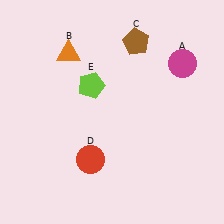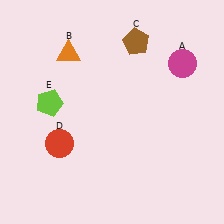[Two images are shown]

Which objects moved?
The objects that moved are: the red circle (D), the lime pentagon (E).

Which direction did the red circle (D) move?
The red circle (D) moved left.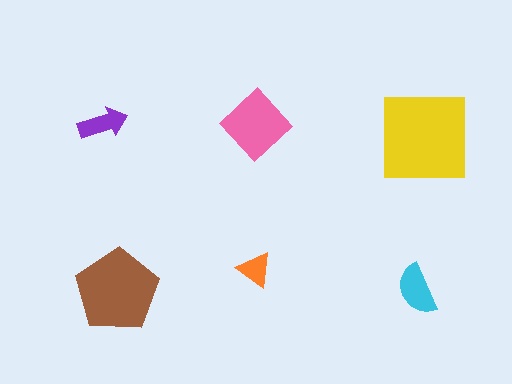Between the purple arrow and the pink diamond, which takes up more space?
The pink diamond.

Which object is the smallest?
The orange triangle.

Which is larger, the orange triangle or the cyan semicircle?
The cyan semicircle.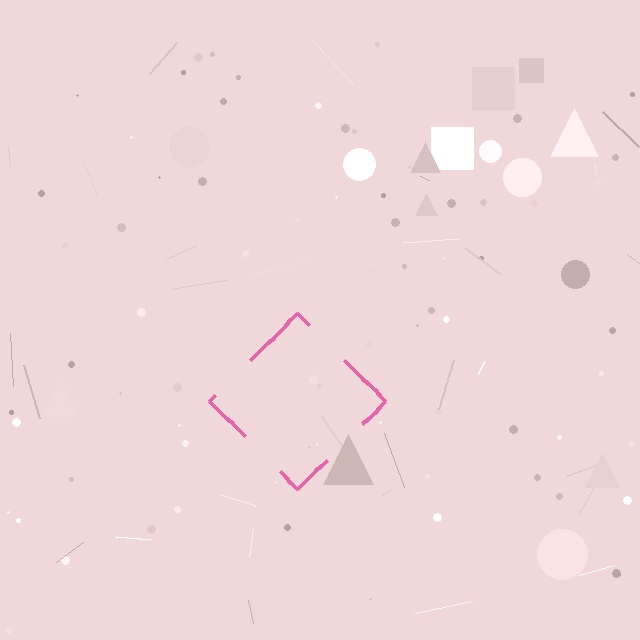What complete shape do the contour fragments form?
The contour fragments form a diamond.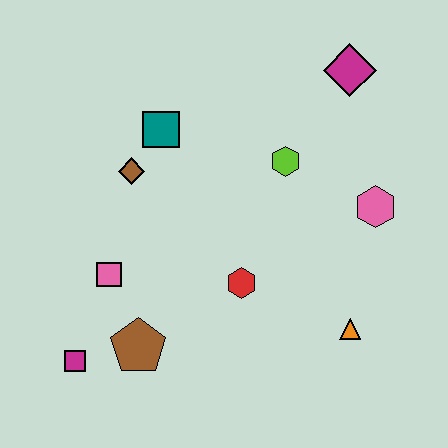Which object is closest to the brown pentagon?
The magenta square is closest to the brown pentagon.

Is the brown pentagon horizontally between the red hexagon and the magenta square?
Yes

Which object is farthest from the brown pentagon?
The magenta diamond is farthest from the brown pentagon.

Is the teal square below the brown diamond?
No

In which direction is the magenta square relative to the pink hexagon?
The magenta square is to the left of the pink hexagon.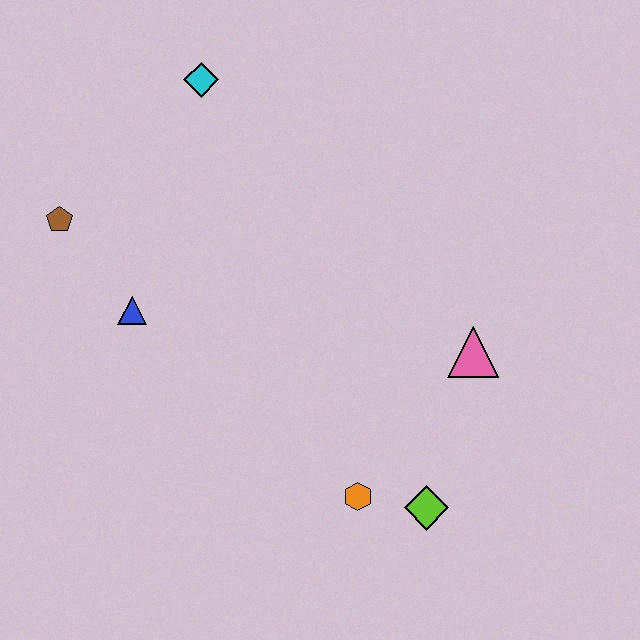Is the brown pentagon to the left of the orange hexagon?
Yes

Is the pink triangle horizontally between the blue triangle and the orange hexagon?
No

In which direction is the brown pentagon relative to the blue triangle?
The brown pentagon is above the blue triangle.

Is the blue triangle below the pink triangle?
No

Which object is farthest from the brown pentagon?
The lime diamond is farthest from the brown pentagon.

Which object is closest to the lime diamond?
The orange hexagon is closest to the lime diamond.